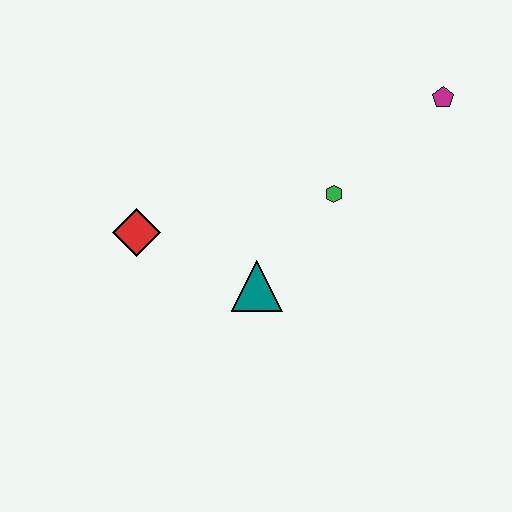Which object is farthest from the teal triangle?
The magenta pentagon is farthest from the teal triangle.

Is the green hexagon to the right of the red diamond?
Yes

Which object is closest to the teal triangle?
The green hexagon is closest to the teal triangle.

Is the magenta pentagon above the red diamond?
Yes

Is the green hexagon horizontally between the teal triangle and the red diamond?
No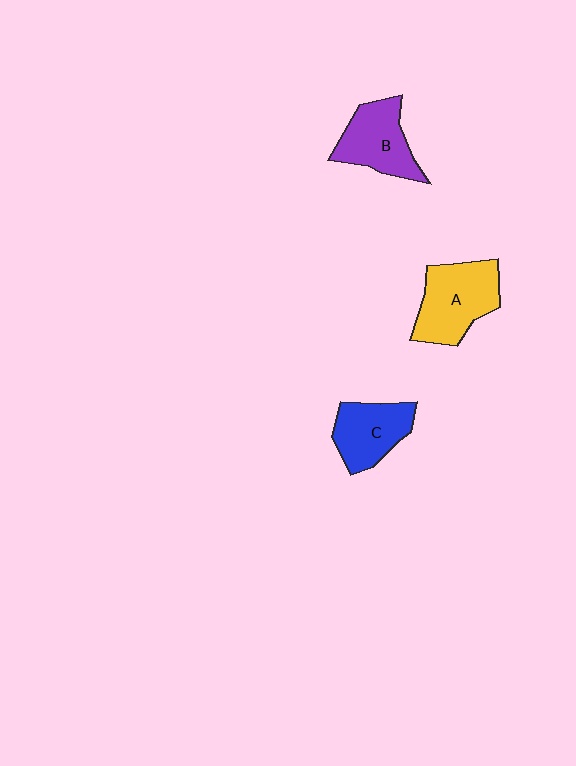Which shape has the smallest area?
Shape C (blue).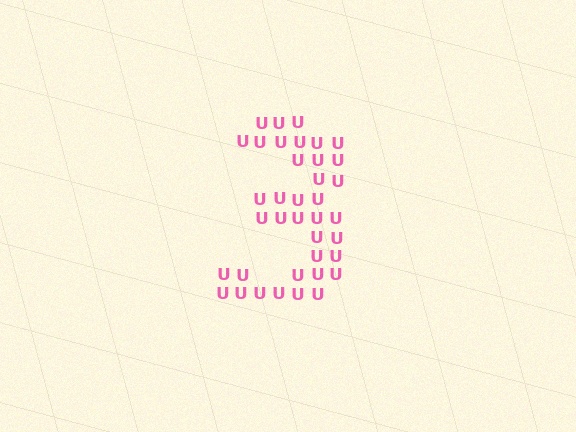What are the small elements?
The small elements are letter U's.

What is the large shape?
The large shape is the digit 3.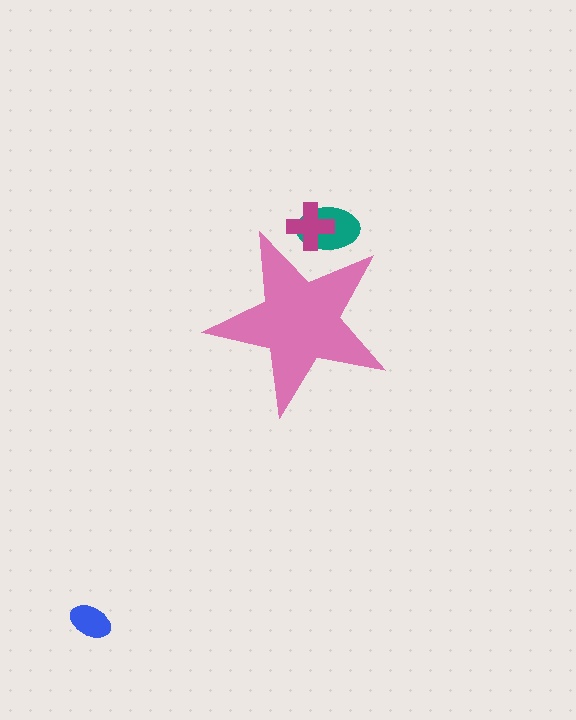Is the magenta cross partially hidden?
Yes, the magenta cross is partially hidden behind the pink star.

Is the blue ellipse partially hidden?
No, the blue ellipse is fully visible.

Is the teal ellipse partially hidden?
Yes, the teal ellipse is partially hidden behind the pink star.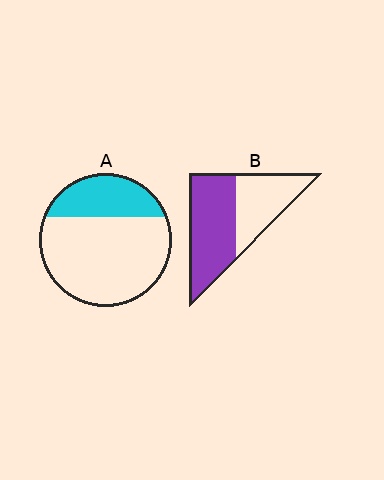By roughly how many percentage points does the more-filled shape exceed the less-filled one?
By roughly 30 percentage points (B over A).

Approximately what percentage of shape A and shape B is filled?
A is approximately 30% and B is approximately 60%.